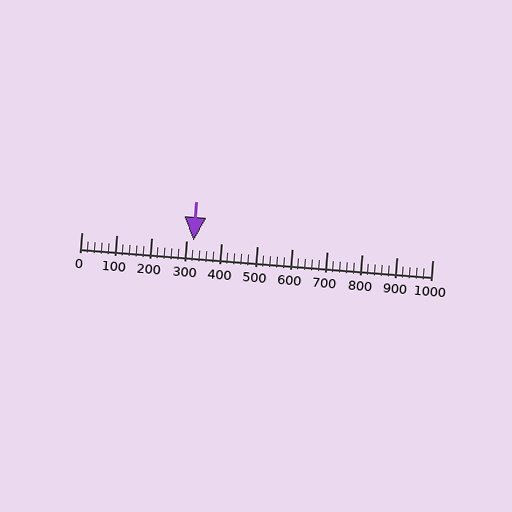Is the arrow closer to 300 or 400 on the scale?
The arrow is closer to 300.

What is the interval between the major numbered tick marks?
The major tick marks are spaced 100 units apart.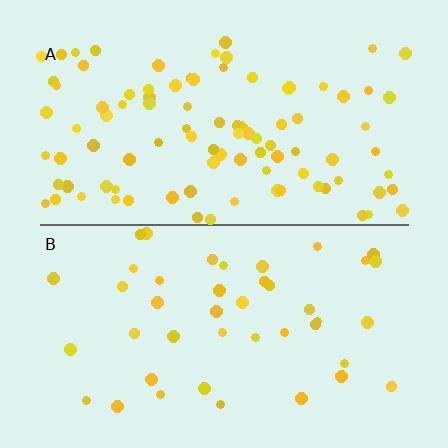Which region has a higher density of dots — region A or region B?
A (the top).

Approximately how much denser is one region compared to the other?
Approximately 2.2× — region A over region B.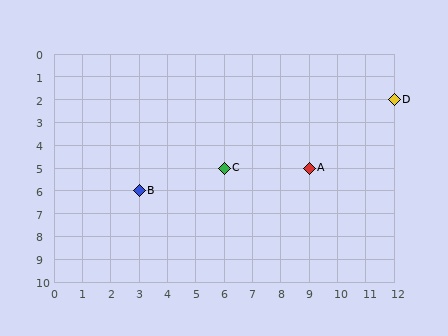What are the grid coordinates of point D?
Point D is at grid coordinates (12, 2).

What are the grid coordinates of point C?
Point C is at grid coordinates (6, 5).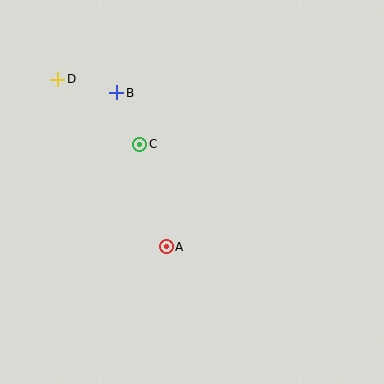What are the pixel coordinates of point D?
Point D is at (58, 79).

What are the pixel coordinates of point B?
Point B is at (117, 93).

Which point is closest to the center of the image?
Point A at (166, 247) is closest to the center.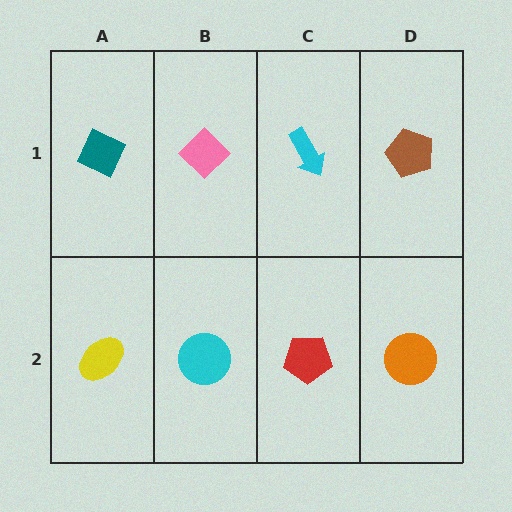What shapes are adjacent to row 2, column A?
A teal diamond (row 1, column A), a cyan circle (row 2, column B).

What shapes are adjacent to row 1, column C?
A red pentagon (row 2, column C), a pink diamond (row 1, column B), a brown pentagon (row 1, column D).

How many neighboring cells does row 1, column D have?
2.